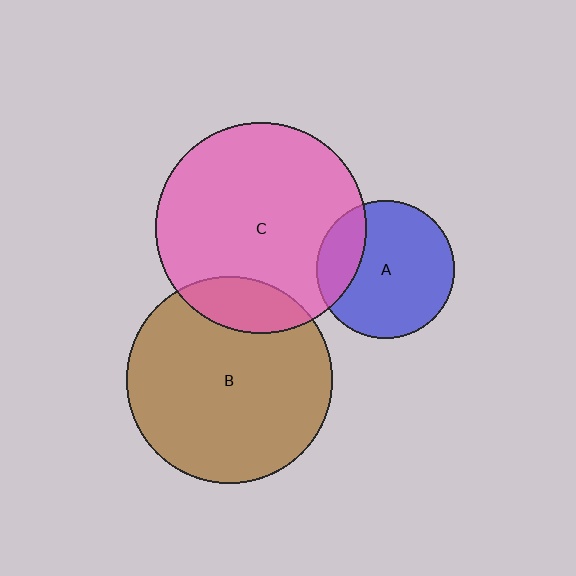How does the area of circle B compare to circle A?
Approximately 2.2 times.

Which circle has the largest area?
Circle C (pink).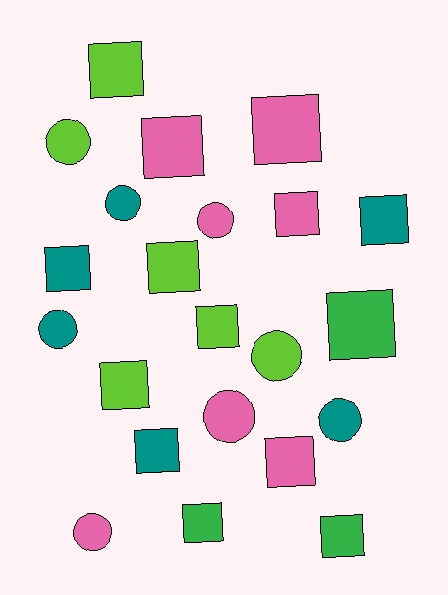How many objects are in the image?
There are 22 objects.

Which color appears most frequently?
Pink, with 7 objects.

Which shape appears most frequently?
Square, with 14 objects.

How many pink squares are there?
There are 4 pink squares.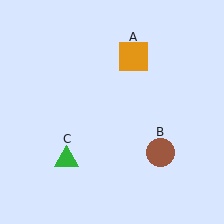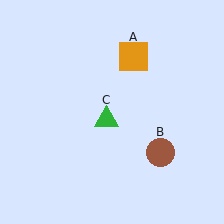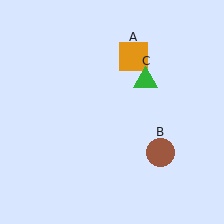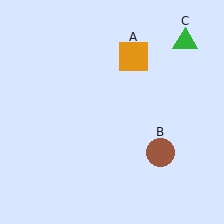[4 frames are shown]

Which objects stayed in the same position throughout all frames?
Orange square (object A) and brown circle (object B) remained stationary.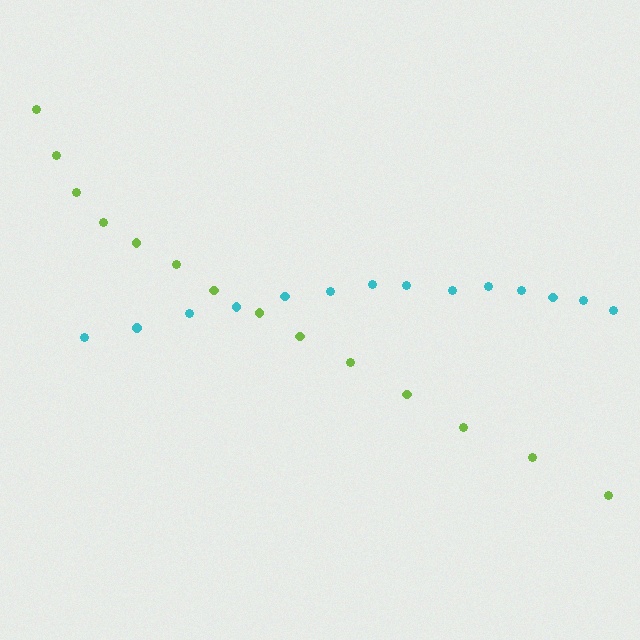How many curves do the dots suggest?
There are 2 distinct paths.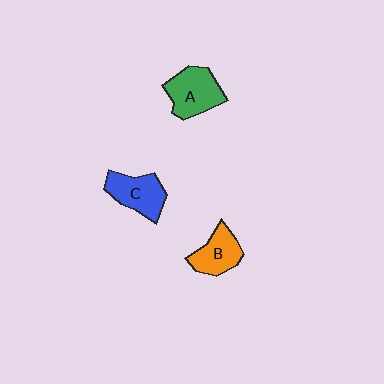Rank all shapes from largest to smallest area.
From largest to smallest: A (green), C (blue), B (orange).